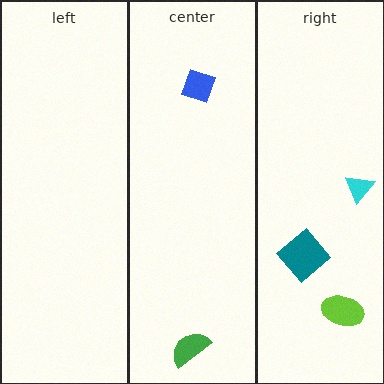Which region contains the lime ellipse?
The right region.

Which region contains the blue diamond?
The center region.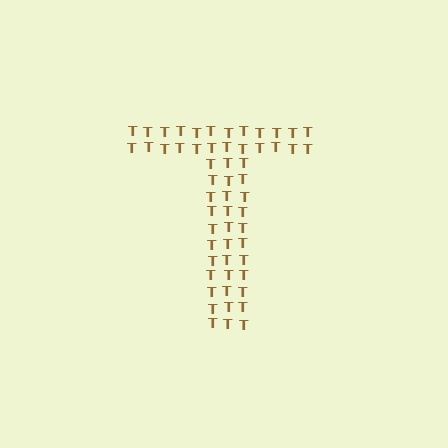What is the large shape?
The large shape is the letter T.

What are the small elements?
The small elements are letter T's.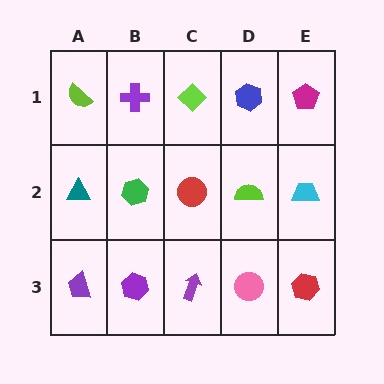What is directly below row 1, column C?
A red circle.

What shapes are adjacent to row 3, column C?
A red circle (row 2, column C), a purple hexagon (row 3, column B), a pink circle (row 3, column D).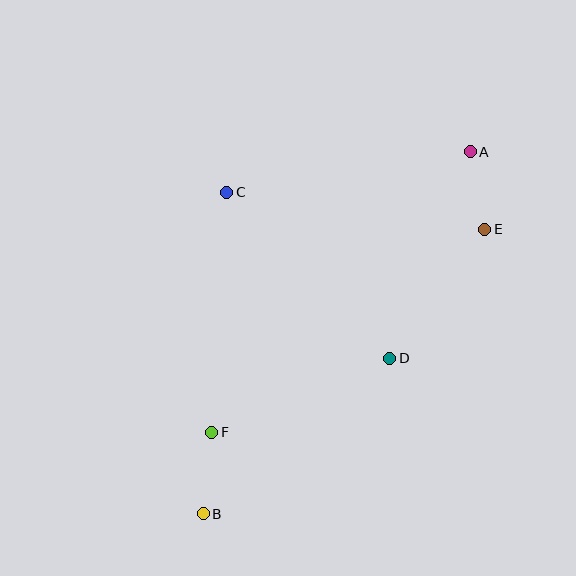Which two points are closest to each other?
Points A and E are closest to each other.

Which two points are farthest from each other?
Points A and B are farthest from each other.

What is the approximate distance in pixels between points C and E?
The distance between C and E is approximately 261 pixels.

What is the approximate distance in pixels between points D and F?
The distance between D and F is approximately 193 pixels.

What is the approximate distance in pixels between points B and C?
The distance between B and C is approximately 322 pixels.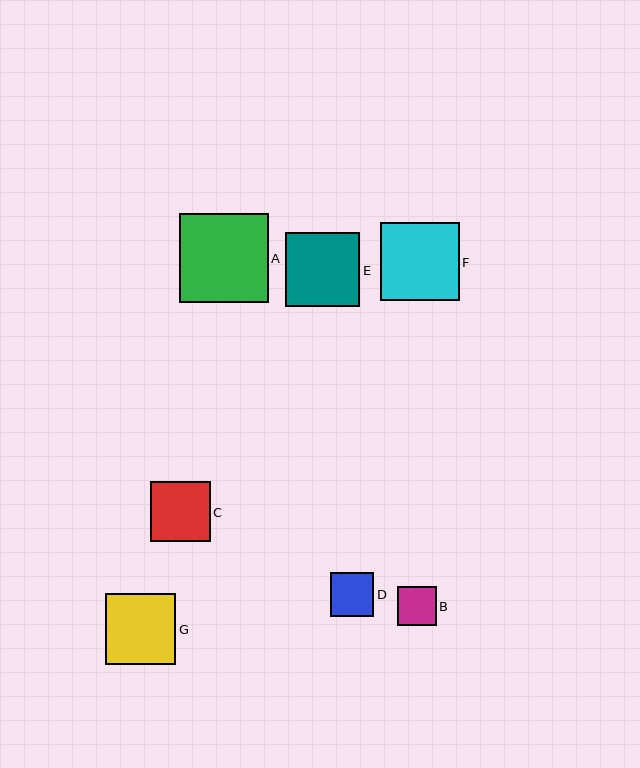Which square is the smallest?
Square B is the smallest with a size of approximately 38 pixels.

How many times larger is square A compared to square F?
Square A is approximately 1.1 times the size of square F.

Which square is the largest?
Square A is the largest with a size of approximately 88 pixels.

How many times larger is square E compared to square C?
Square E is approximately 1.2 times the size of square C.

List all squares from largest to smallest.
From largest to smallest: A, F, E, G, C, D, B.